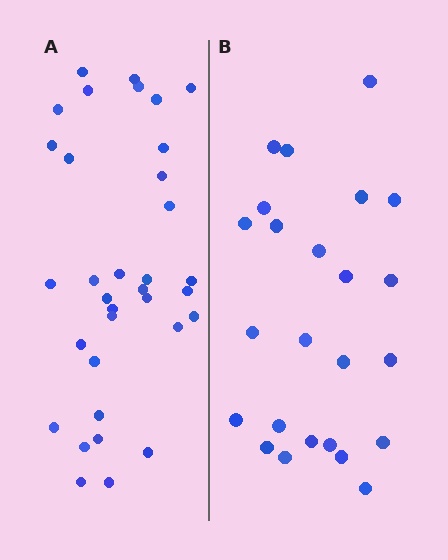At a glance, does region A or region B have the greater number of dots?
Region A (the left region) has more dots.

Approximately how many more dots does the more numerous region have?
Region A has roughly 10 or so more dots than region B.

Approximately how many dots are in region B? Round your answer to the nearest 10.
About 20 dots. (The exact count is 24, which rounds to 20.)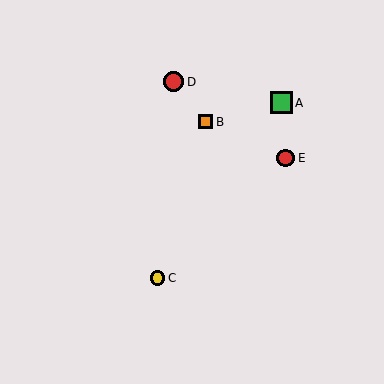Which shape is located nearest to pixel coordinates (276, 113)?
The green square (labeled A) at (282, 103) is nearest to that location.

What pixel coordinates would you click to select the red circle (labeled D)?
Click at (174, 82) to select the red circle D.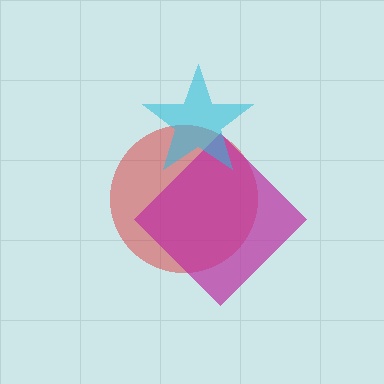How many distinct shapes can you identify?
There are 3 distinct shapes: a red circle, a magenta diamond, a cyan star.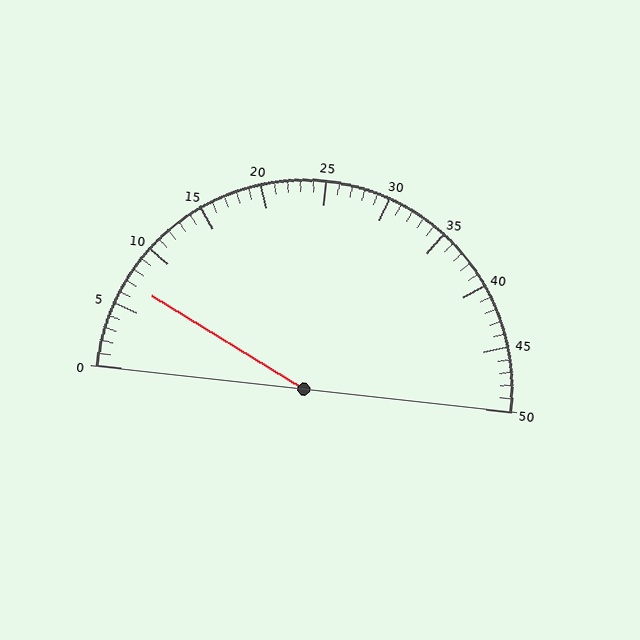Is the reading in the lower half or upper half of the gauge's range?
The reading is in the lower half of the range (0 to 50).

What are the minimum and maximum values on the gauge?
The gauge ranges from 0 to 50.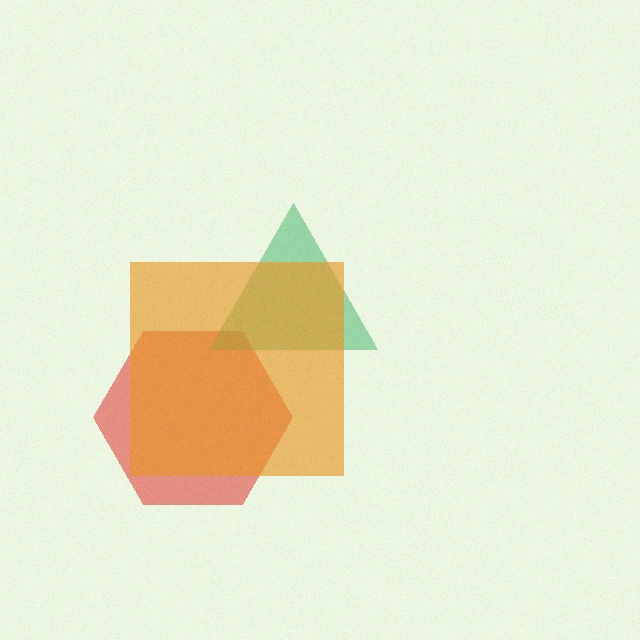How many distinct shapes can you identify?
There are 3 distinct shapes: a red hexagon, a green triangle, an orange square.